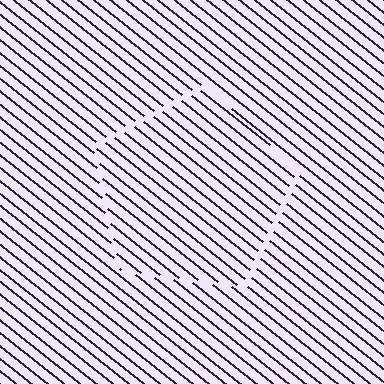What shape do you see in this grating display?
An illusory pentagon. The interior of the shape contains the same grating, shifted by half a period — the contour is defined by the phase discontinuity where line-ends from the inner and outer gratings abut.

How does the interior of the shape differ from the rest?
The interior of the shape contains the same grating, shifted by half a period — the contour is defined by the phase discontinuity where line-ends from the inner and outer gratings abut.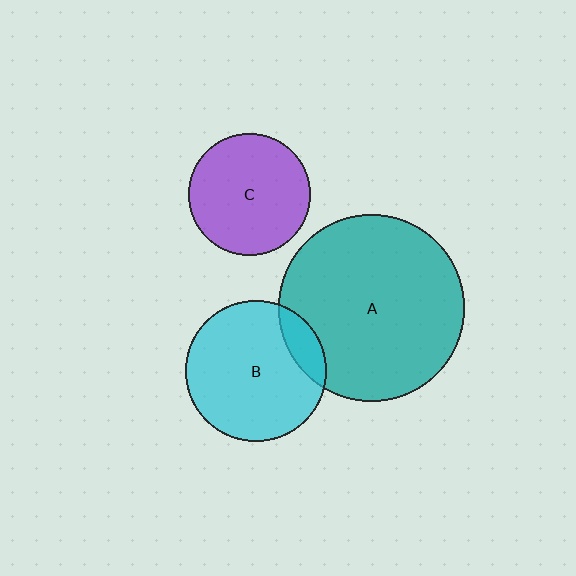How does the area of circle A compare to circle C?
Approximately 2.3 times.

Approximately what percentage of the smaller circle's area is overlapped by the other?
Approximately 15%.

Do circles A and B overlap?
Yes.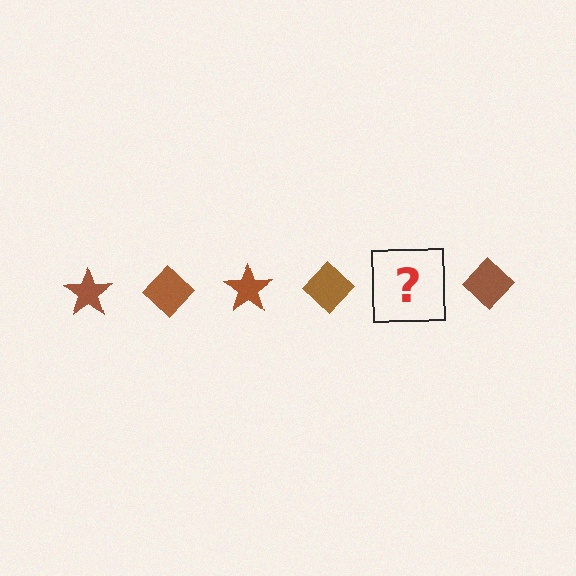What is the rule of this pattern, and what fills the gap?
The rule is that the pattern cycles through star, diamond shapes in brown. The gap should be filled with a brown star.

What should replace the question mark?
The question mark should be replaced with a brown star.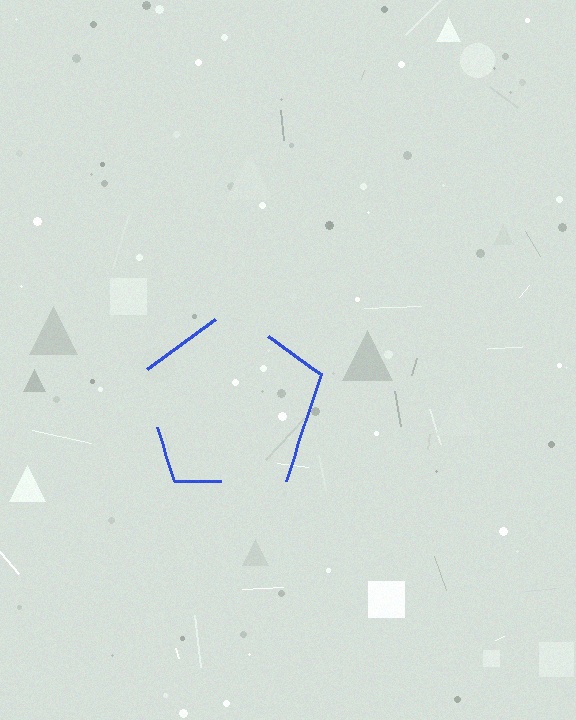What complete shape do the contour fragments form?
The contour fragments form a pentagon.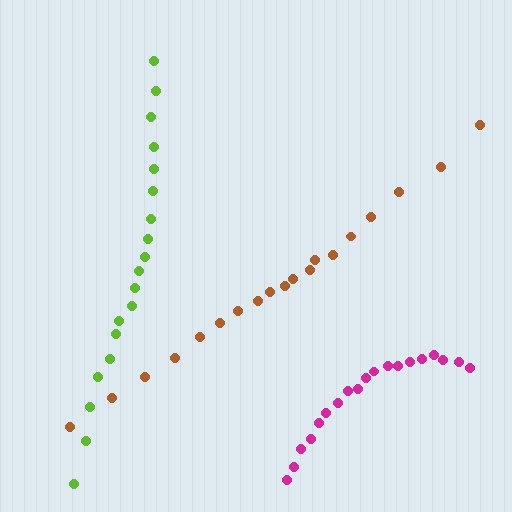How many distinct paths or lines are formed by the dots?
There are 3 distinct paths.